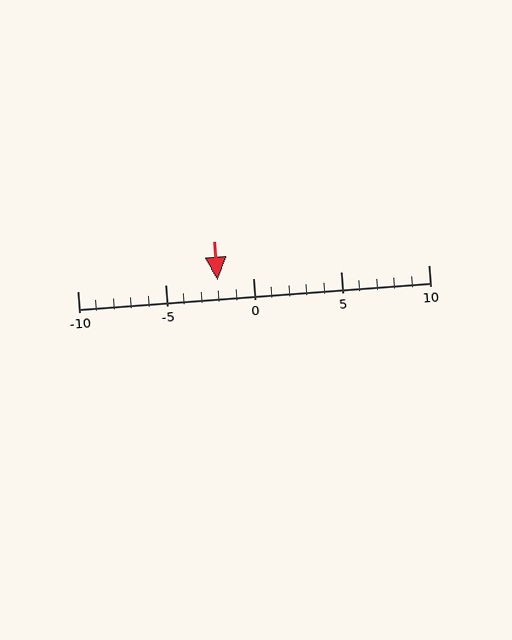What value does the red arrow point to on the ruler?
The red arrow points to approximately -2.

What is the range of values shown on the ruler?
The ruler shows values from -10 to 10.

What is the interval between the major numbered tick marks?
The major tick marks are spaced 5 units apart.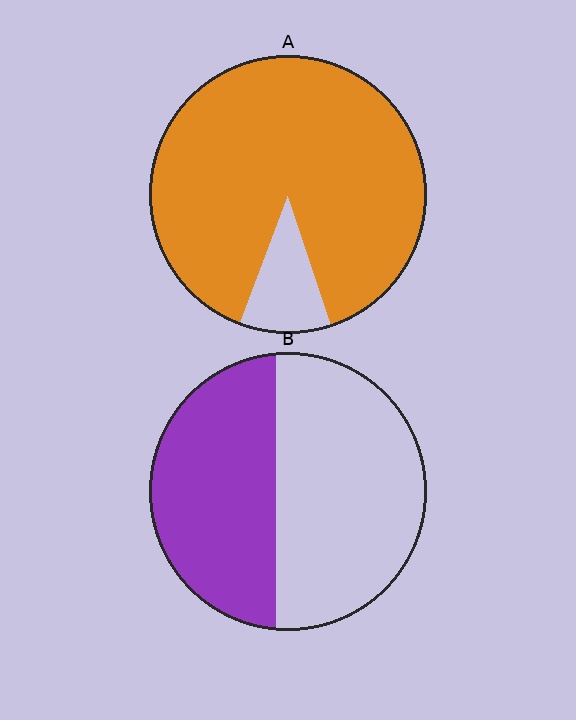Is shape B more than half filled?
No.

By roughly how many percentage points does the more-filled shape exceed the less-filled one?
By roughly 45 percentage points (A over B).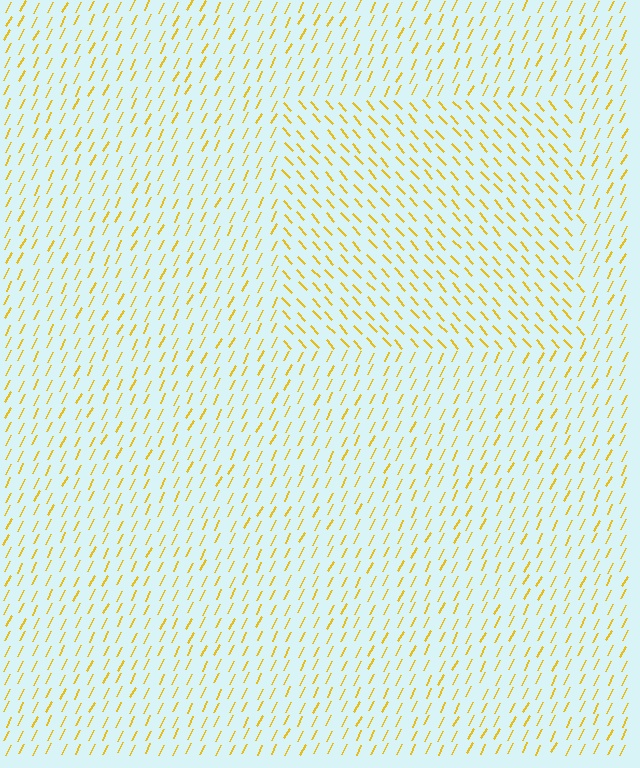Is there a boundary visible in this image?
Yes, there is a texture boundary formed by a change in line orientation.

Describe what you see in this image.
The image is filled with small yellow line segments. A rectangle region in the image has lines oriented differently from the surrounding lines, creating a visible texture boundary.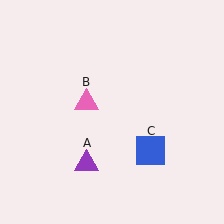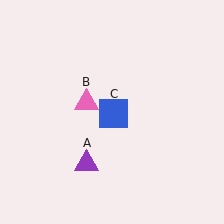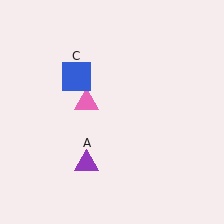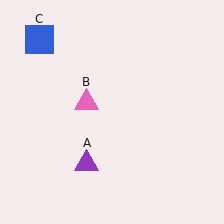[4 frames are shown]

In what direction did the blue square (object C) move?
The blue square (object C) moved up and to the left.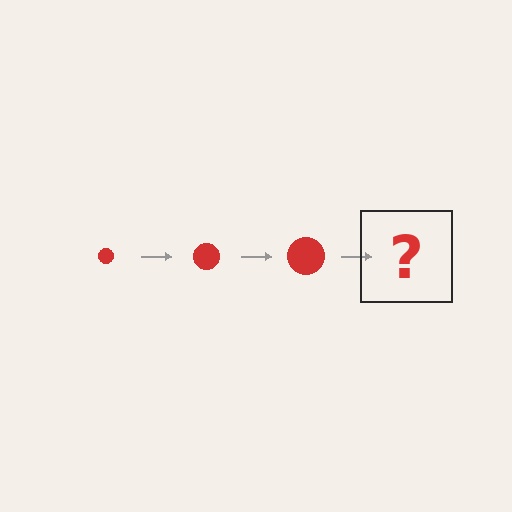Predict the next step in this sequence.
The next step is a red circle, larger than the previous one.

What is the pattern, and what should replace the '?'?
The pattern is that the circle gets progressively larger each step. The '?' should be a red circle, larger than the previous one.